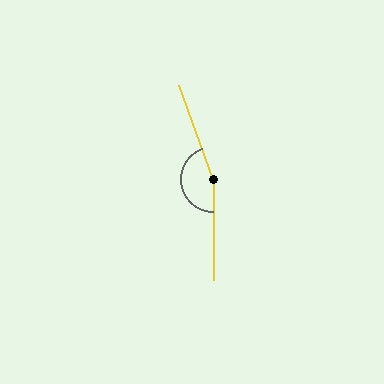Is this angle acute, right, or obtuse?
It is obtuse.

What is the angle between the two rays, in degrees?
Approximately 160 degrees.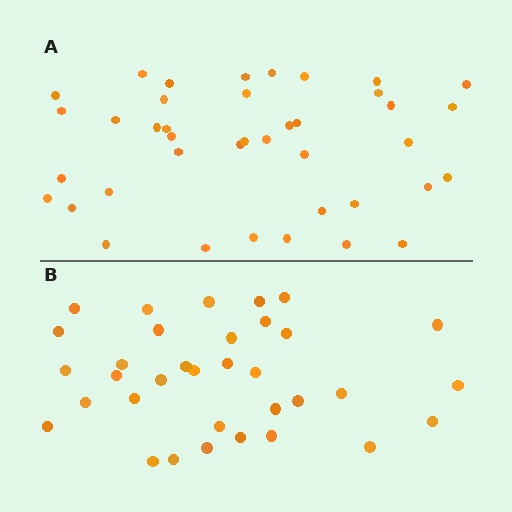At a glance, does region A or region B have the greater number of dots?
Region A (the top region) has more dots.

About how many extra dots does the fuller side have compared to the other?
Region A has about 6 more dots than region B.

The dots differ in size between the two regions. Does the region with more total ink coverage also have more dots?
No. Region B has more total ink coverage because its dots are larger, but region A actually contains more individual dots. Total area can be misleading — the number of items is what matters here.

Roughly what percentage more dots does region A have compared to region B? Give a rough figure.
About 20% more.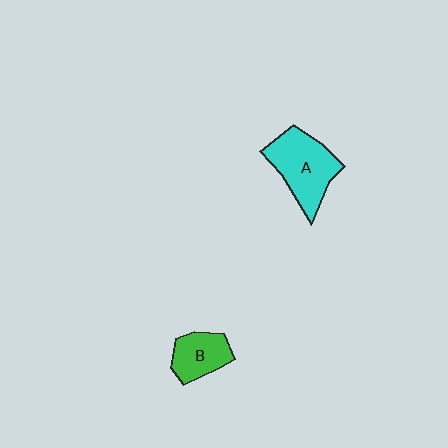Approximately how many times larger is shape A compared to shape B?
Approximately 1.6 times.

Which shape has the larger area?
Shape A (cyan).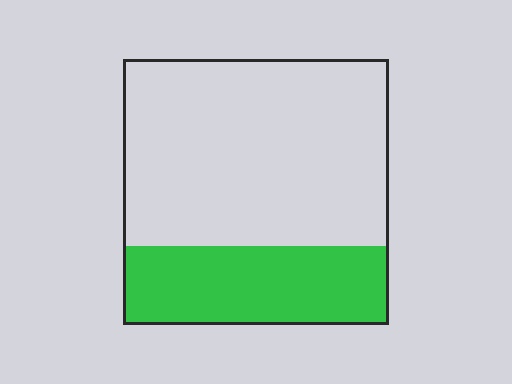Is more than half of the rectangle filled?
No.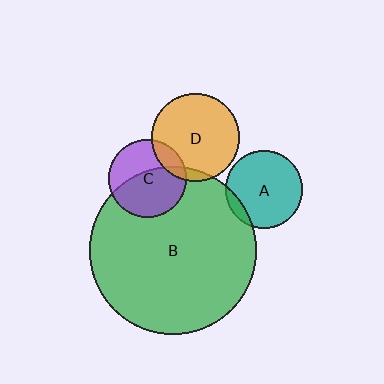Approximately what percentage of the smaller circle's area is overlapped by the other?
Approximately 5%.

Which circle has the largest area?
Circle B (green).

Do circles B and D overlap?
Yes.